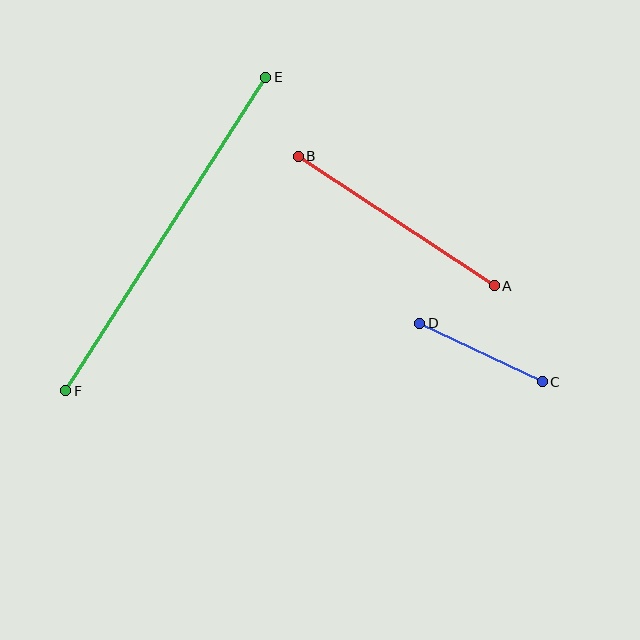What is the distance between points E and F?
The distance is approximately 371 pixels.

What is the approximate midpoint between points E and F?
The midpoint is at approximately (166, 234) pixels.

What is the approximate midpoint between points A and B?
The midpoint is at approximately (396, 221) pixels.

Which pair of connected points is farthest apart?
Points E and F are farthest apart.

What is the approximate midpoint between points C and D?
The midpoint is at approximately (481, 353) pixels.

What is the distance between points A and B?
The distance is approximately 235 pixels.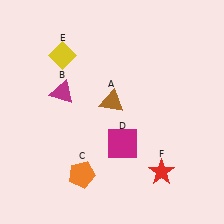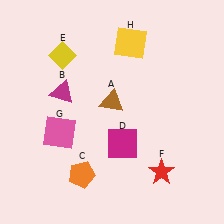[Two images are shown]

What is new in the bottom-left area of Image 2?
A pink square (G) was added in the bottom-left area of Image 2.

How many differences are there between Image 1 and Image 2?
There are 2 differences between the two images.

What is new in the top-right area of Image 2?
A yellow square (H) was added in the top-right area of Image 2.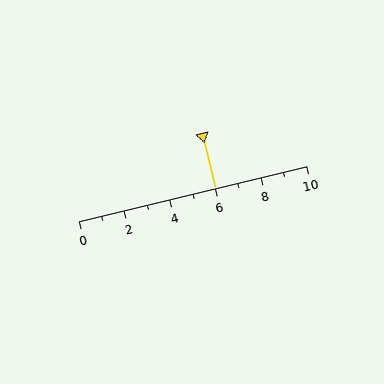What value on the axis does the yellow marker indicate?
The marker indicates approximately 6.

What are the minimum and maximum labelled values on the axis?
The axis runs from 0 to 10.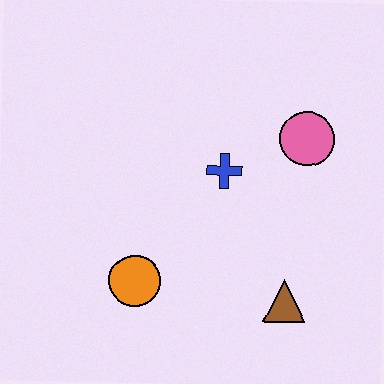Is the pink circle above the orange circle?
Yes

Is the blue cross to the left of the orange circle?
No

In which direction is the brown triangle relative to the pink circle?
The brown triangle is below the pink circle.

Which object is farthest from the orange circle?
The pink circle is farthest from the orange circle.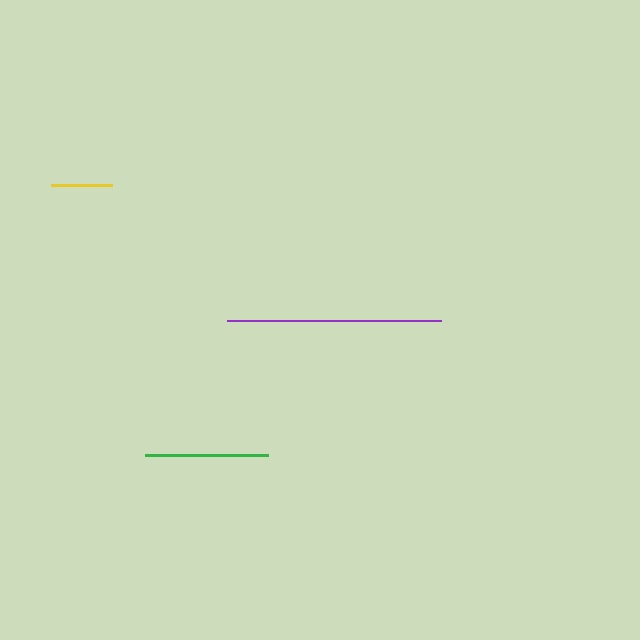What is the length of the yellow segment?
The yellow segment is approximately 60 pixels long.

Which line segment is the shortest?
The yellow line is the shortest at approximately 60 pixels.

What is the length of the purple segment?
The purple segment is approximately 214 pixels long.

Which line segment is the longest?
The purple line is the longest at approximately 214 pixels.